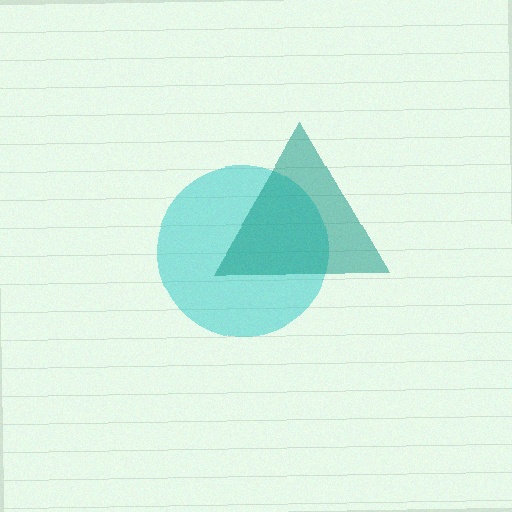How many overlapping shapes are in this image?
There are 2 overlapping shapes in the image.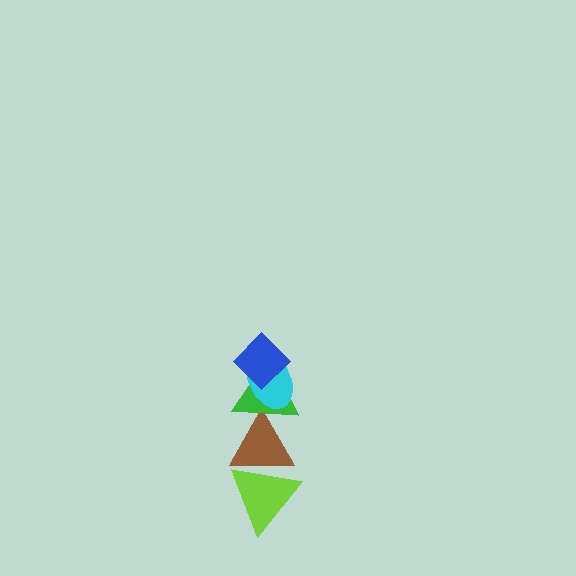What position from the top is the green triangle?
The green triangle is 3rd from the top.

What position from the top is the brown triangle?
The brown triangle is 4th from the top.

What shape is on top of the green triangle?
The cyan ellipse is on top of the green triangle.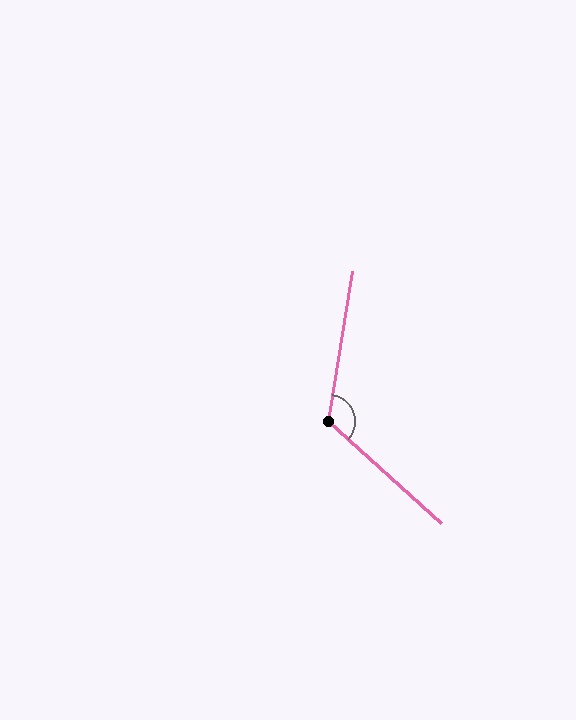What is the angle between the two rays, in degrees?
Approximately 123 degrees.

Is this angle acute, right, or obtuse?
It is obtuse.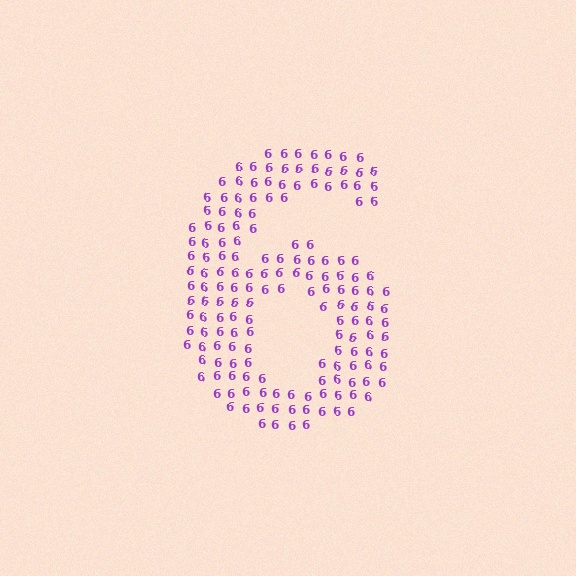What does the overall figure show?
The overall figure shows the digit 6.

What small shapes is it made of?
It is made of small digit 6's.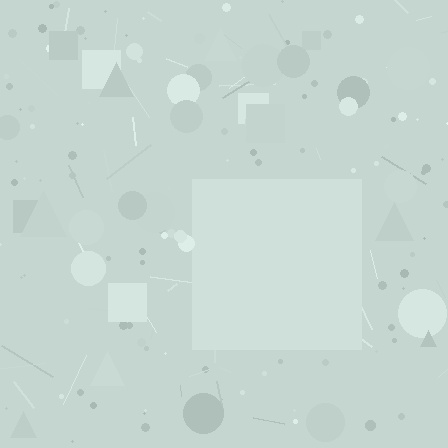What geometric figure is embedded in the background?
A square is embedded in the background.